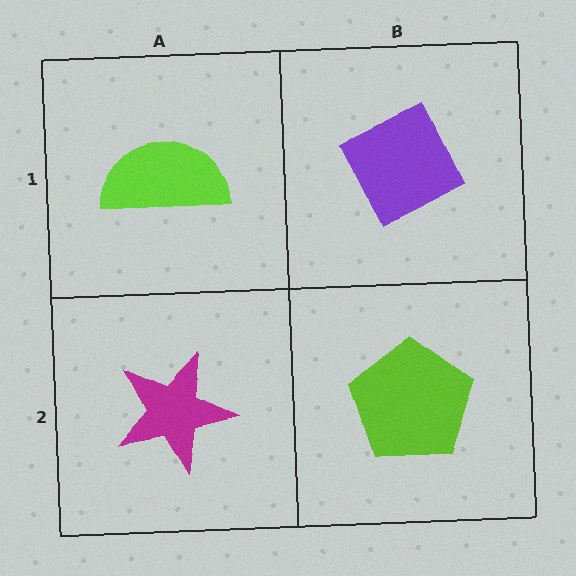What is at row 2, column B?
A lime pentagon.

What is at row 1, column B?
A purple diamond.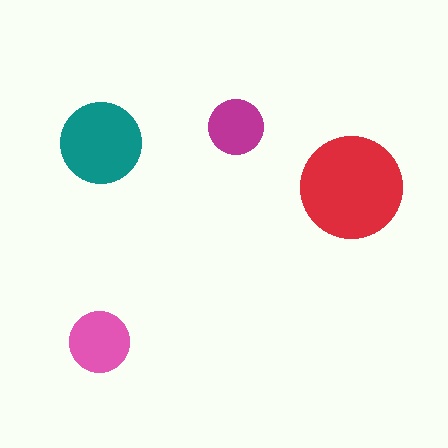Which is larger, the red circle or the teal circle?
The red one.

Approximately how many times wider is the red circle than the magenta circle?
About 2 times wider.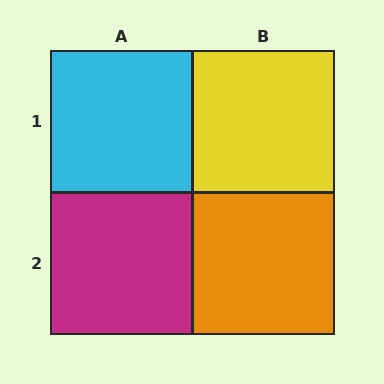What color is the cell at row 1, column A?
Cyan.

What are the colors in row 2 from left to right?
Magenta, orange.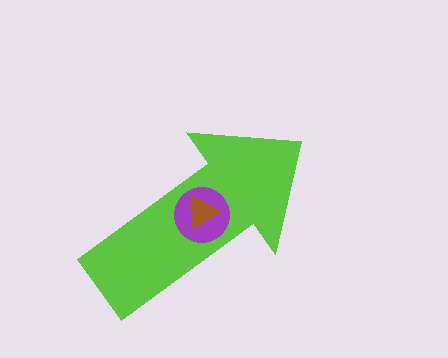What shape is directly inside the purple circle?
The brown triangle.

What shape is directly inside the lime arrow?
The purple circle.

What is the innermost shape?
The brown triangle.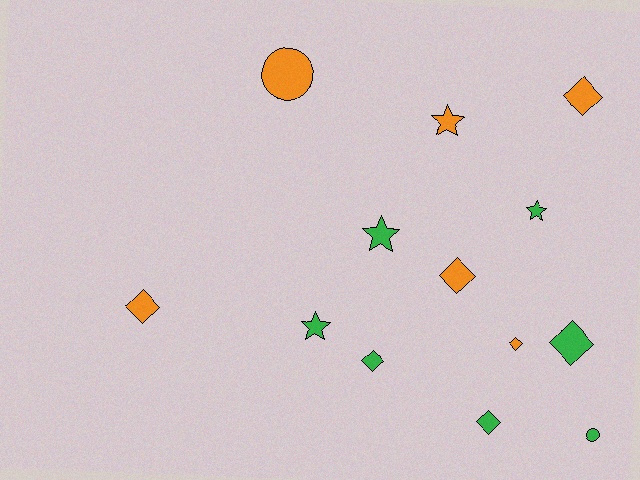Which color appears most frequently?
Green, with 7 objects.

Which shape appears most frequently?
Diamond, with 7 objects.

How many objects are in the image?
There are 13 objects.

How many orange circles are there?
There is 1 orange circle.